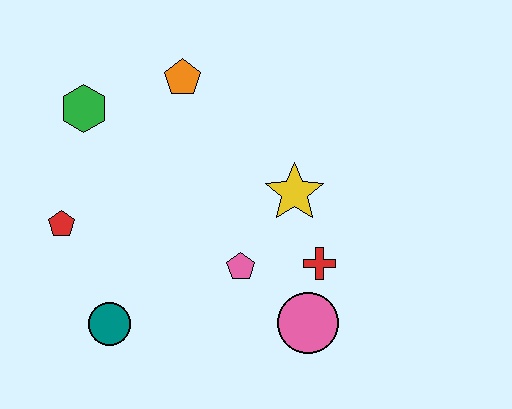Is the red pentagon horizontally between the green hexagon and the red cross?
No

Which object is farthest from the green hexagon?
The pink circle is farthest from the green hexagon.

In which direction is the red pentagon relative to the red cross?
The red pentagon is to the left of the red cross.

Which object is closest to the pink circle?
The red cross is closest to the pink circle.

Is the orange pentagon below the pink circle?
No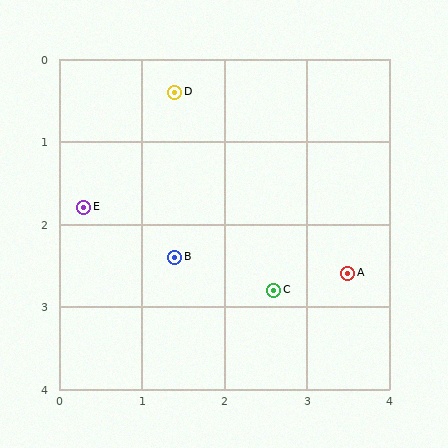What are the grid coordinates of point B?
Point B is at approximately (1.4, 2.4).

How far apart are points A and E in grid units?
Points A and E are about 3.3 grid units apart.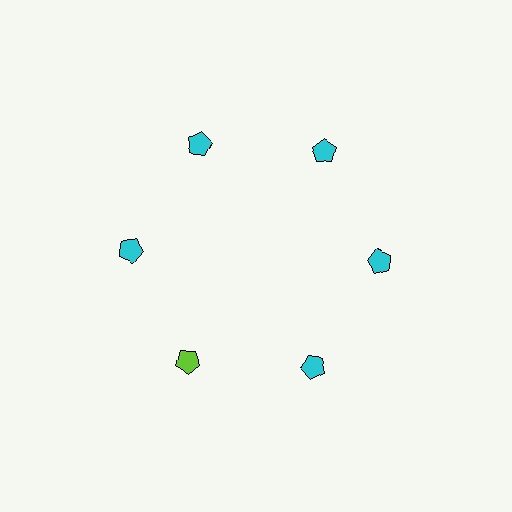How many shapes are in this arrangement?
There are 6 shapes arranged in a ring pattern.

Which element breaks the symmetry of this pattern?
The lime pentagon at roughly the 7 o'clock position breaks the symmetry. All other shapes are cyan pentagons.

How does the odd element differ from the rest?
It has a different color: lime instead of cyan.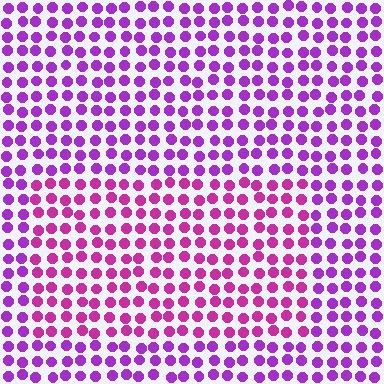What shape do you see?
I see a rectangle.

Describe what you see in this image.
The image is filled with small purple elements in a uniform arrangement. A rectangle-shaped region is visible where the elements are tinted to a slightly different hue, forming a subtle color boundary.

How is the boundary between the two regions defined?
The boundary is defined purely by a slight shift in hue (about 29 degrees). Spacing, size, and orientation are identical on both sides.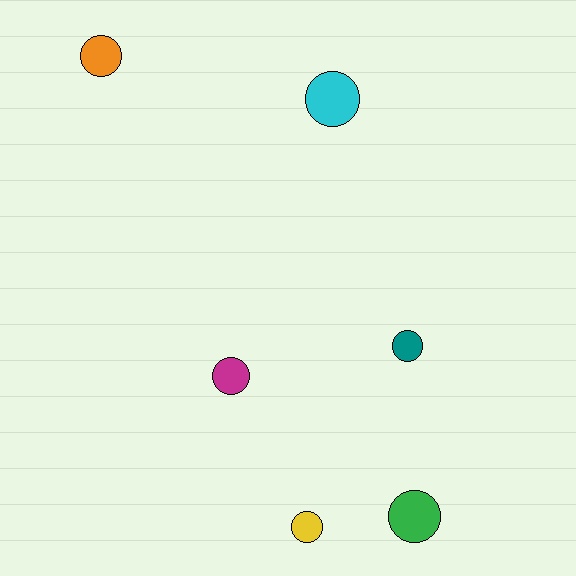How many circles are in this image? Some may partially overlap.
There are 6 circles.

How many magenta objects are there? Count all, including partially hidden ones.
There is 1 magenta object.